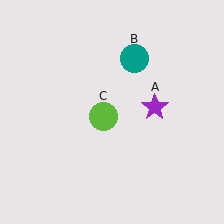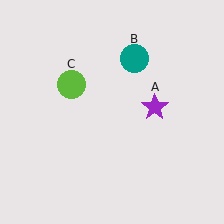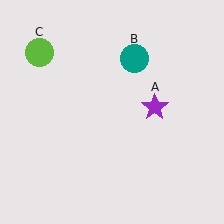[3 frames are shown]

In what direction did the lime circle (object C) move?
The lime circle (object C) moved up and to the left.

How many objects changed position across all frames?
1 object changed position: lime circle (object C).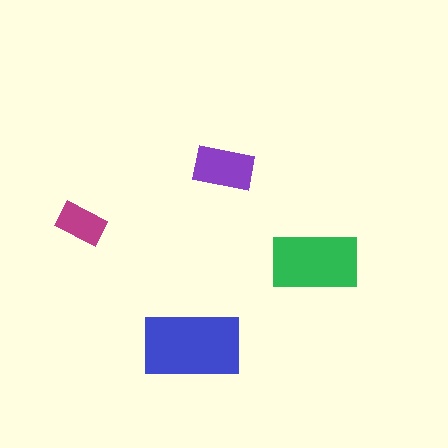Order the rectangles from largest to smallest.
the blue one, the green one, the purple one, the magenta one.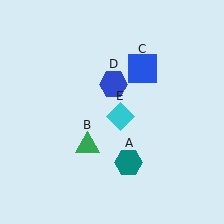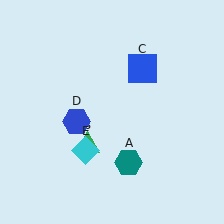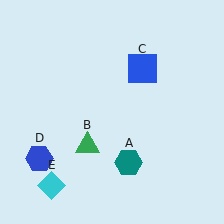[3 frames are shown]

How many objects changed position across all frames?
2 objects changed position: blue hexagon (object D), cyan diamond (object E).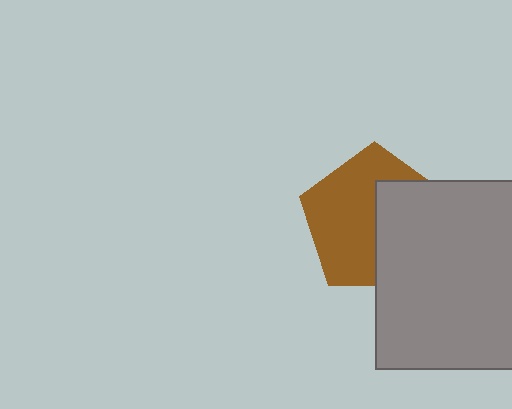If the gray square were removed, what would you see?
You would see the complete brown pentagon.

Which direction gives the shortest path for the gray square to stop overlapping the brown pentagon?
Moving right gives the shortest separation.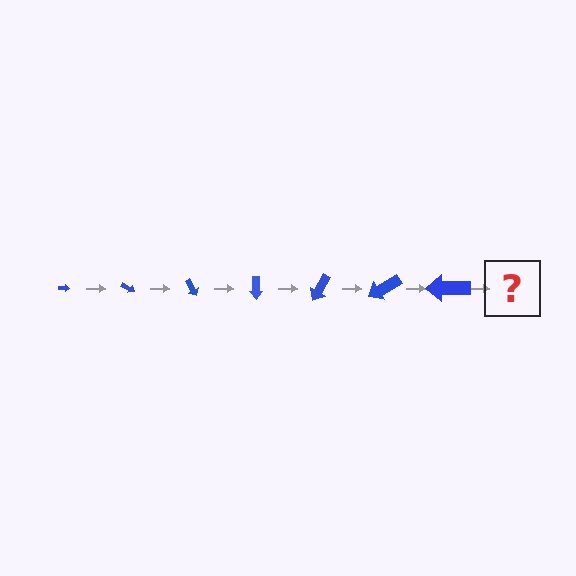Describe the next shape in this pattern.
It should be an arrow, larger than the previous one and rotated 210 degrees from the start.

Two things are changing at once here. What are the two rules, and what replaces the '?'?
The two rules are that the arrow grows larger each step and it rotates 30 degrees each step. The '?' should be an arrow, larger than the previous one and rotated 210 degrees from the start.